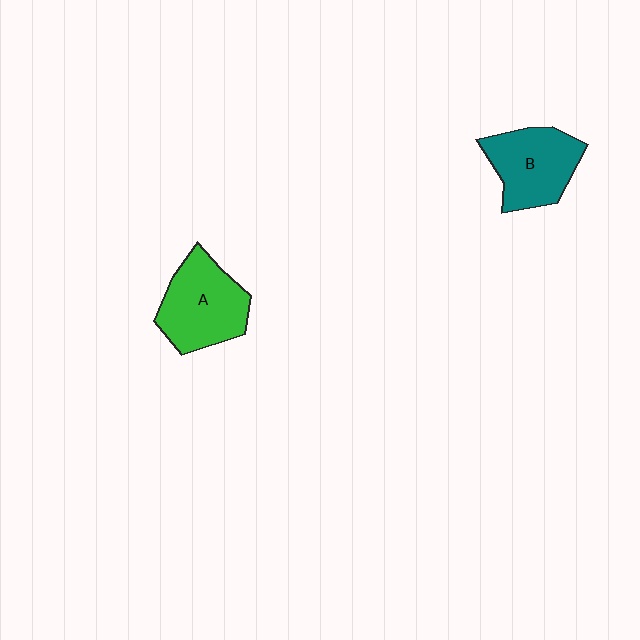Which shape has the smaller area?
Shape B (teal).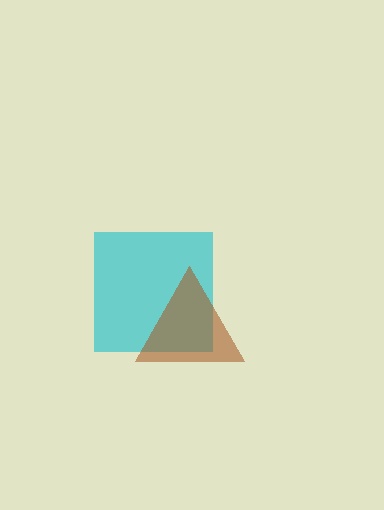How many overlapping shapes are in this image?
There are 2 overlapping shapes in the image.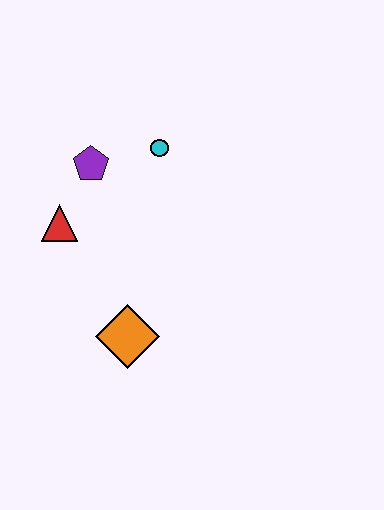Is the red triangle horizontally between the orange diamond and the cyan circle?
No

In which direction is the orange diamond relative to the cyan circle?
The orange diamond is below the cyan circle.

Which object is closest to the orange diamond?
The red triangle is closest to the orange diamond.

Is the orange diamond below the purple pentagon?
Yes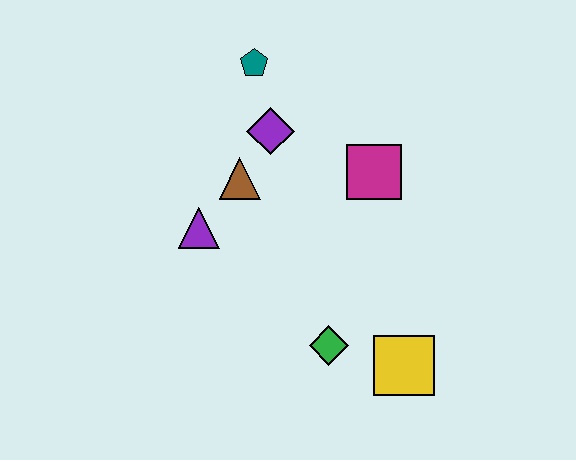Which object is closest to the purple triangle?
The brown triangle is closest to the purple triangle.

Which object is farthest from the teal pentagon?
The yellow square is farthest from the teal pentagon.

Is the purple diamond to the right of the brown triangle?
Yes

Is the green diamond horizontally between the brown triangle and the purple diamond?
No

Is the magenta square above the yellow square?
Yes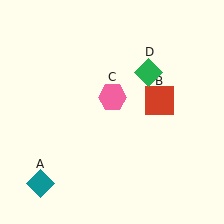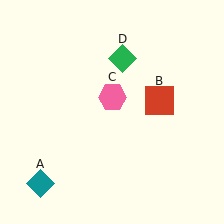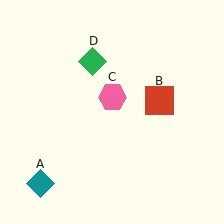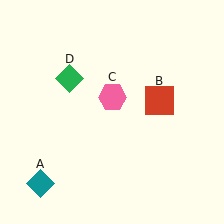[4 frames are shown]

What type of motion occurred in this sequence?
The green diamond (object D) rotated counterclockwise around the center of the scene.